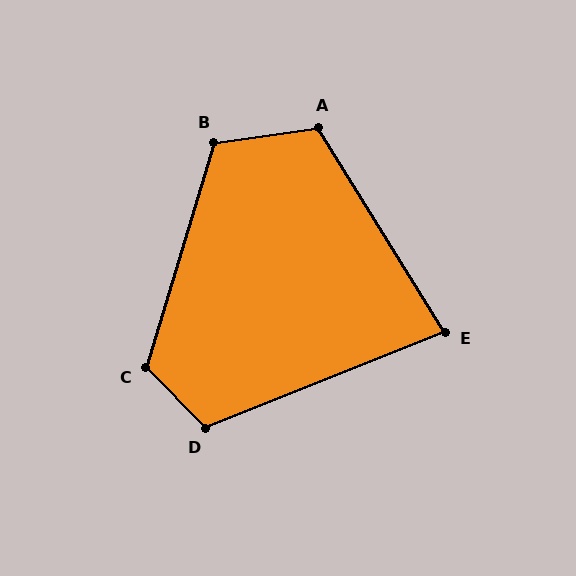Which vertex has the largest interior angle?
C, at approximately 119 degrees.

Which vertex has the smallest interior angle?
E, at approximately 80 degrees.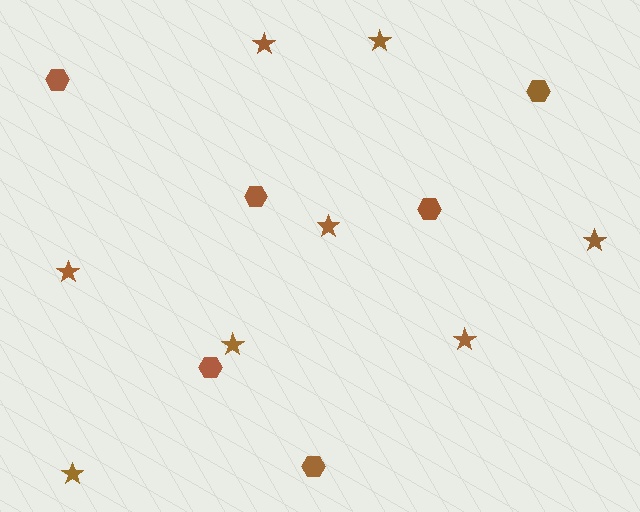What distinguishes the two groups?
There are 2 groups: one group of stars (8) and one group of hexagons (6).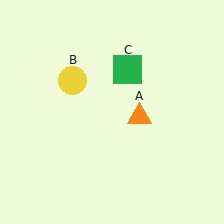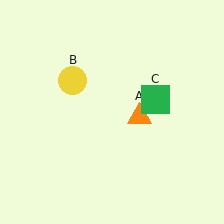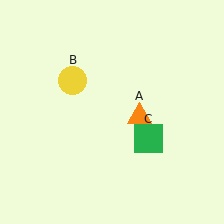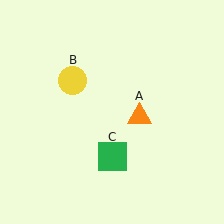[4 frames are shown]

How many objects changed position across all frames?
1 object changed position: green square (object C).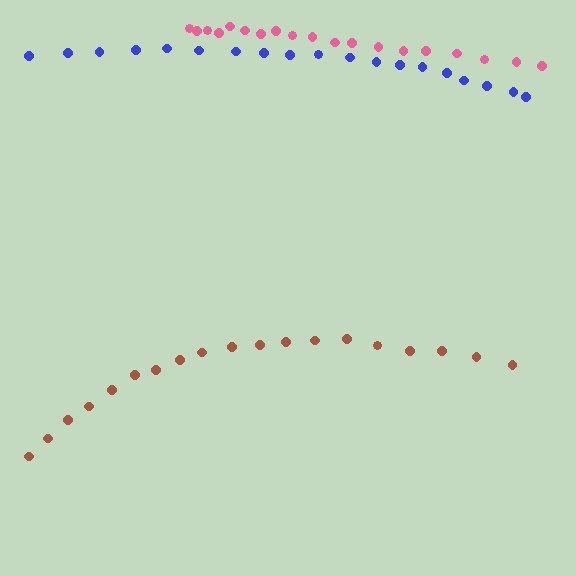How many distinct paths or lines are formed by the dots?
There are 3 distinct paths.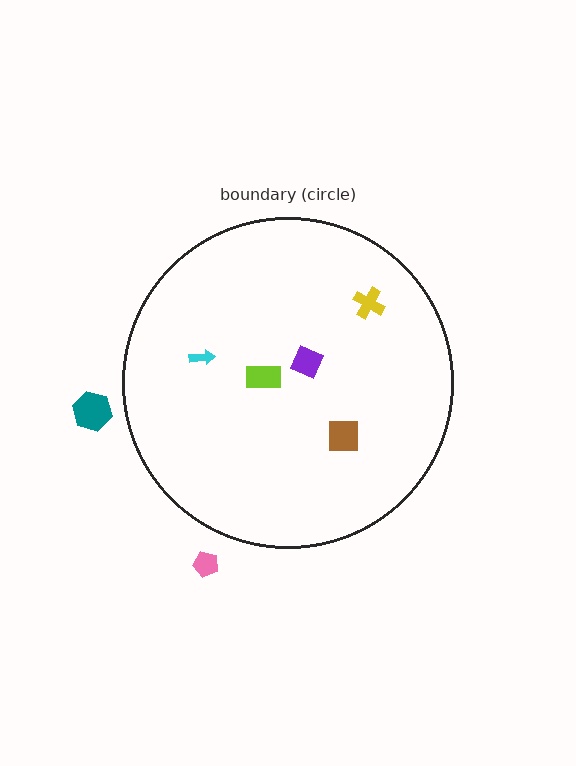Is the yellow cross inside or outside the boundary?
Inside.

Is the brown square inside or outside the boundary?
Inside.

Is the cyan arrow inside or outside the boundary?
Inside.